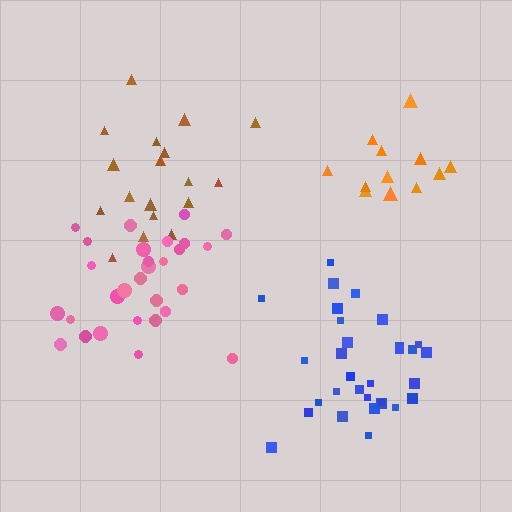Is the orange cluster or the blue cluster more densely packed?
Blue.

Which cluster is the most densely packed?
Blue.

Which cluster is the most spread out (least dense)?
Brown.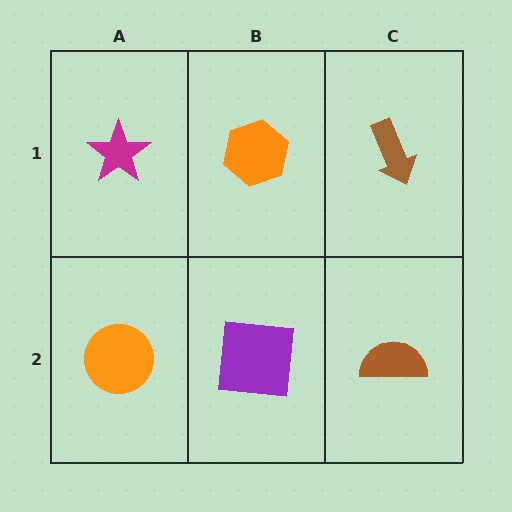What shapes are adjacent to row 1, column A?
An orange circle (row 2, column A), an orange hexagon (row 1, column B).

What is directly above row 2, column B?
An orange hexagon.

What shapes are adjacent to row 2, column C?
A brown arrow (row 1, column C), a purple square (row 2, column B).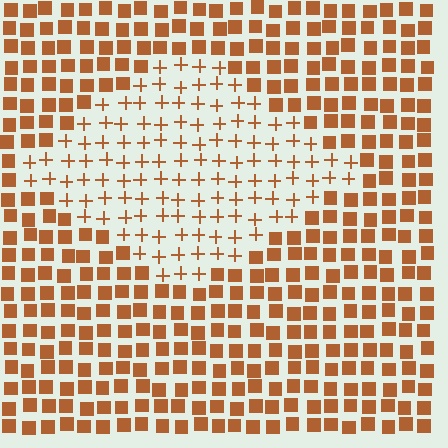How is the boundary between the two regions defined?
The boundary is defined by a change in element shape: plus signs inside vs. squares outside. All elements share the same color and spacing.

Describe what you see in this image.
The image is filled with small brown elements arranged in a uniform grid. A diamond-shaped region contains plus signs, while the surrounding area contains squares. The boundary is defined purely by the change in element shape.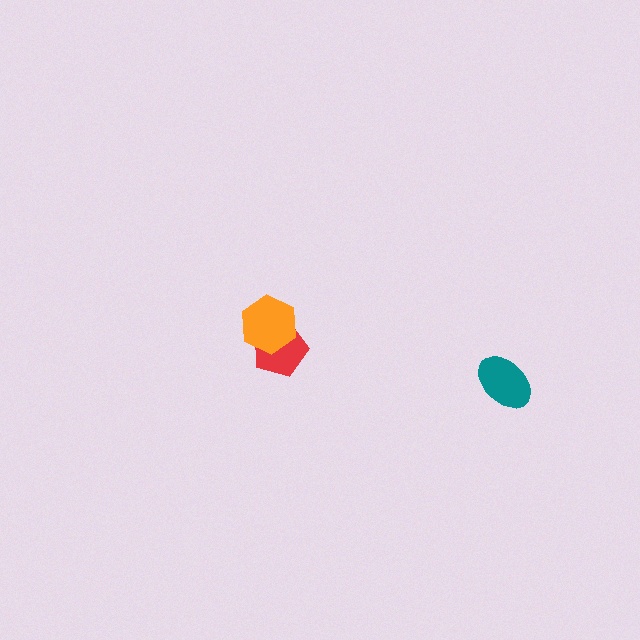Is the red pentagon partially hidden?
Yes, it is partially covered by another shape.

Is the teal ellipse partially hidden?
No, no other shape covers it.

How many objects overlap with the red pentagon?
1 object overlaps with the red pentagon.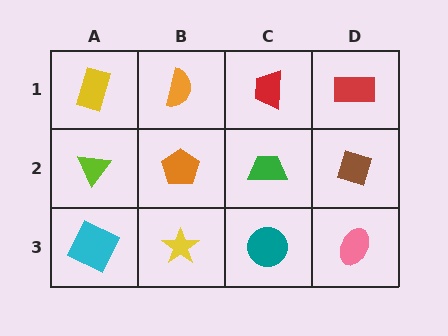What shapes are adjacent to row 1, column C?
A green trapezoid (row 2, column C), an orange semicircle (row 1, column B), a red rectangle (row 1, column D).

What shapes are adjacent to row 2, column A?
A yellow rectangle (row 1, column A), a cyan square (row 3, column A), an orange pentagon (row 2, column B).